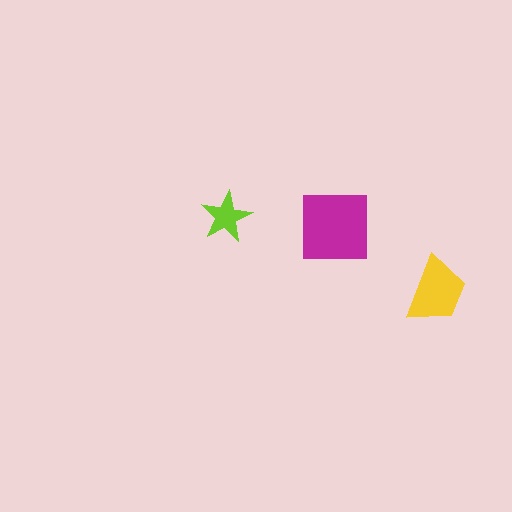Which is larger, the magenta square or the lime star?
The magenta square.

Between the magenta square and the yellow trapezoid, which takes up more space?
The magenta square.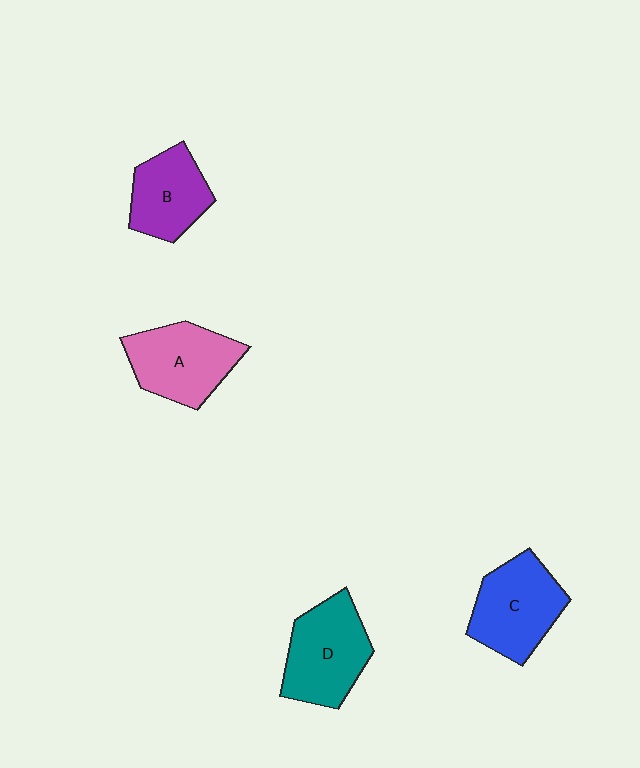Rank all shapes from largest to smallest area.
From largest to smallest: D (teal), C (blue), A (pink), B (purple).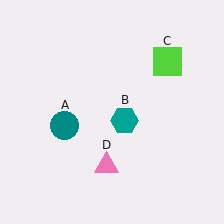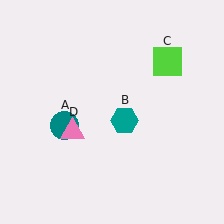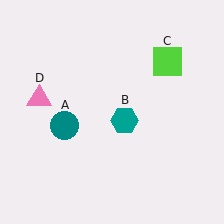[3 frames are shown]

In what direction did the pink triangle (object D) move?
The pink triangle (object D) moved up and to the left.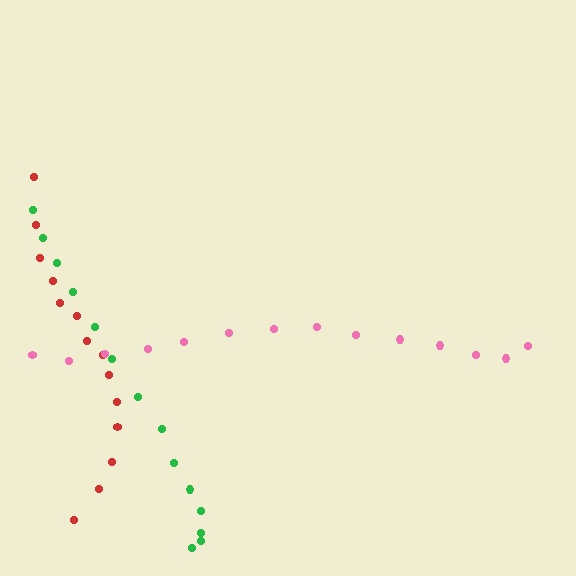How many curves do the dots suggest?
There are 3 distinct paths.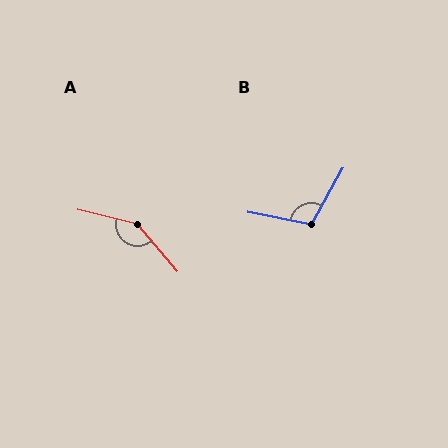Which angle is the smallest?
B, at approximately 108 degrees.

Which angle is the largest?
A, at approximately 144 degrees.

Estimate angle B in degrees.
Approximately 108 degrees.